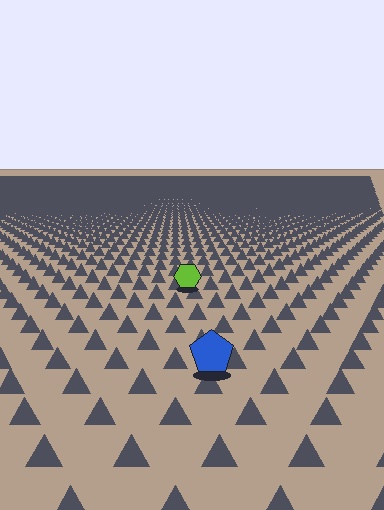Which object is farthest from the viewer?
The lime hexagon is farthest from the viewer. It appears smaller and the ground texture around it is denser.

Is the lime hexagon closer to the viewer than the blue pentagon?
No. The blue pentagon is closer — you can tell from the texture gradient: the ground texture is coarser near it.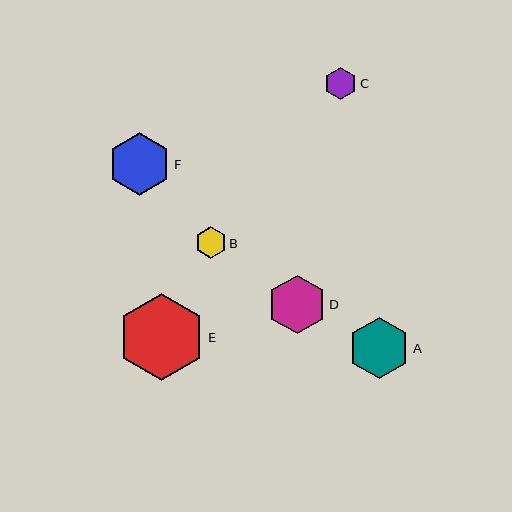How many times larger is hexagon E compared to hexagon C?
Hexagon E is approximately 2.7 times the size of hexagon C.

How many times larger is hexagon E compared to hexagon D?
Hexagon E is approximately 1.5 times the size of hexagon D.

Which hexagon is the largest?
Hexagon E is the largest with a size of approximately 87 pixels.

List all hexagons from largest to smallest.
From largest to smallest: E, F, A, D, C, B.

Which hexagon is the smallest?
Hexagon B is the smallest with a size of approximately 31 pixels.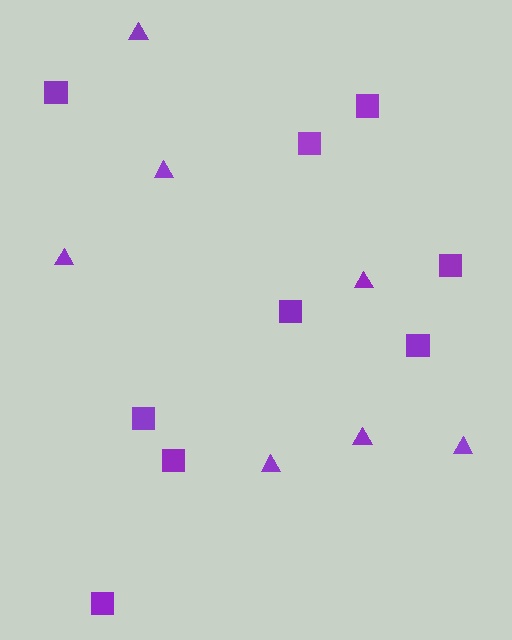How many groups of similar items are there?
There are 2 groups: one group of squares (9) and one group of triangles (7).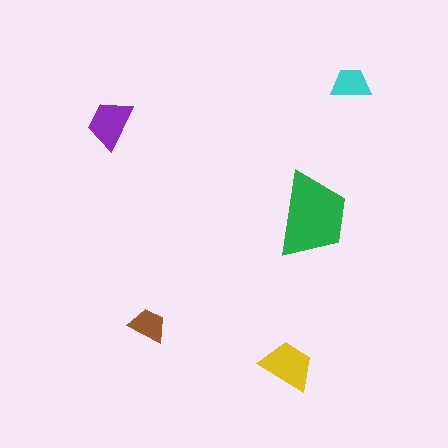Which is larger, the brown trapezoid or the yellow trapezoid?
The yellow one.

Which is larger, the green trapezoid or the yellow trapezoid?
The green one.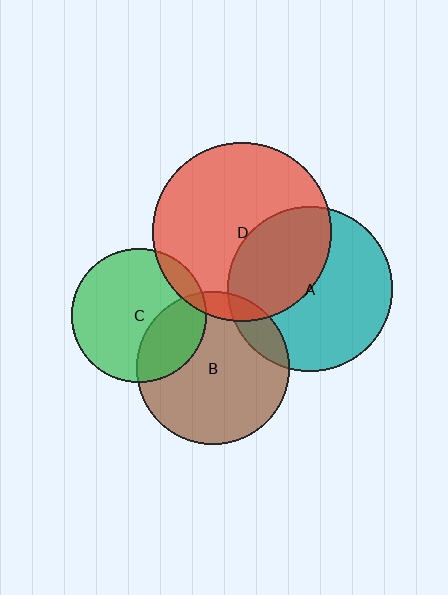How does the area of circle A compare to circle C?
Approximately 1.5 times.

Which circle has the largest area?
Circle D (red).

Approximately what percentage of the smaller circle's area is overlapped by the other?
Approximately 40%.